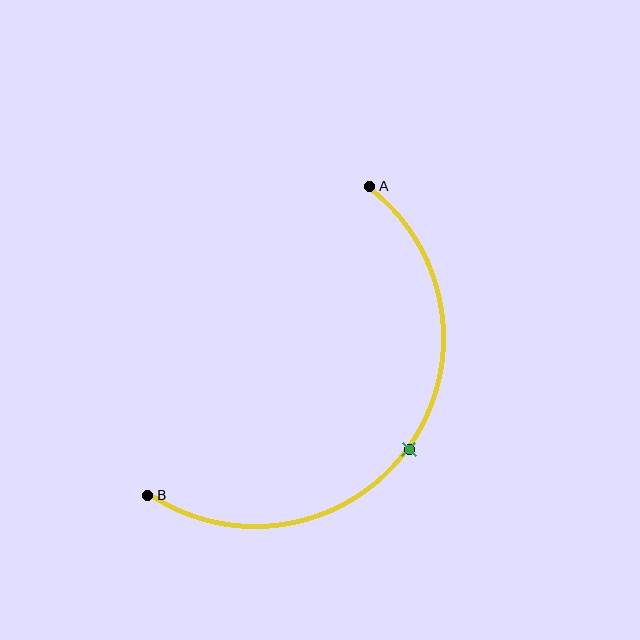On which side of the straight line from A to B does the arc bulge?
The arc bulges below and to the right of the straight line connecting A and B.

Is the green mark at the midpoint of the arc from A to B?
Yes. The green mark lies on the arc at equal arc-length from both A and B — it is the arc midpoint.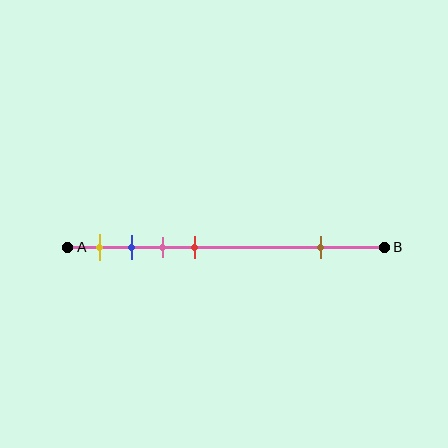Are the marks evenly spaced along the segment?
No, the marks are not evenly spaced.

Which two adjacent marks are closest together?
The blue and pink marks are the closest adjacent pair.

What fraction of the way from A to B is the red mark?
The red mark is approximately 40% (0.4) of the way from A to B.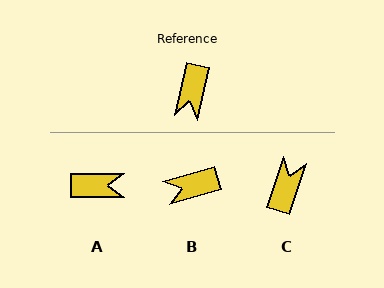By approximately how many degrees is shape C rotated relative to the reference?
Approximately 175 degrees counter-clockwise.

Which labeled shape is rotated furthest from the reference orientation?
C, about 175 degrees away.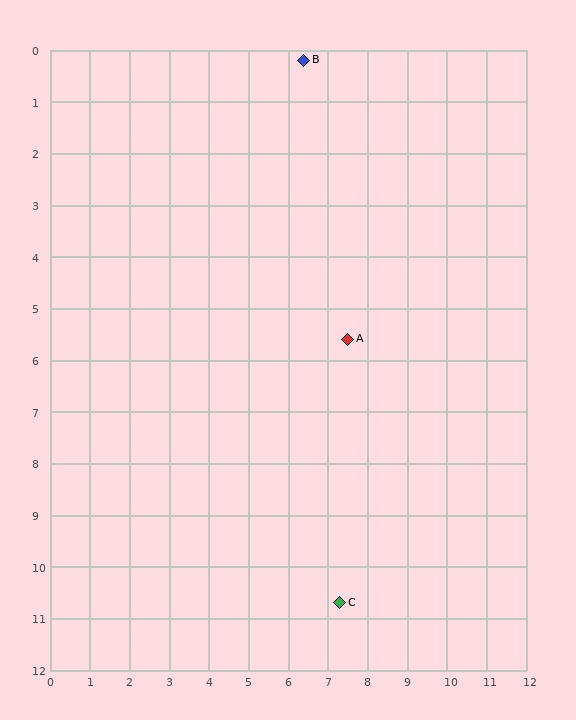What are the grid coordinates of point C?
Point C is at approximately (7.3, 10.7).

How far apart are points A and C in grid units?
Points A and C are about 5.1 grid units apart.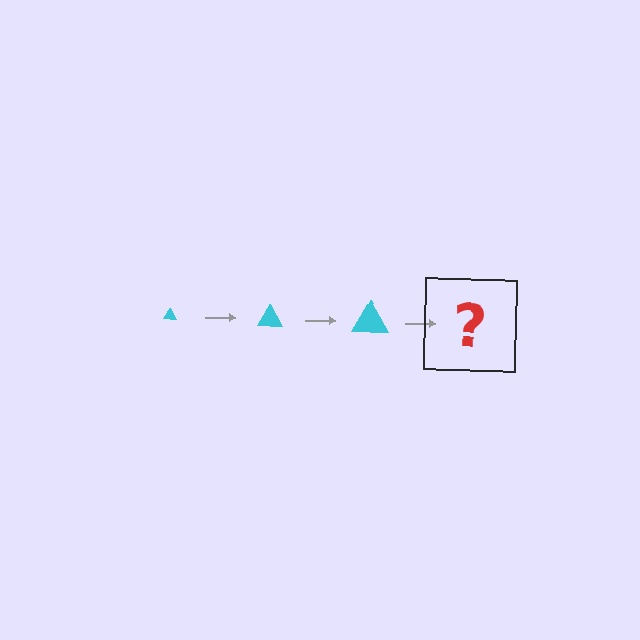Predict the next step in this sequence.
The next step is a cyan triangle, larger than the previous one.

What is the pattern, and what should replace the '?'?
The pattern is that the triangle gets progressively larger each step. The '?' should be a cyan triangle, larger than the previous one.